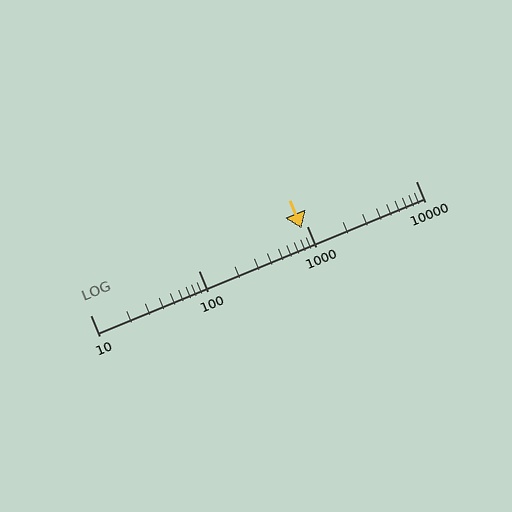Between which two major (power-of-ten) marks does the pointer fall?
The pointer is between 100 and 1000.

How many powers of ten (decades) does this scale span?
The scale spans 3 decades, from 10 to 10000.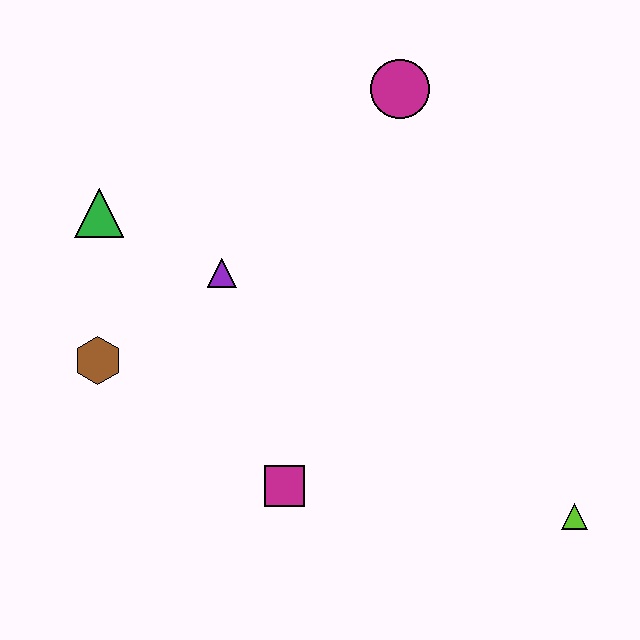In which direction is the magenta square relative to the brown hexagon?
The magenta square is to the right of the brown hexagon.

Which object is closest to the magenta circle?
The purple triangle is closest to the magenta circle.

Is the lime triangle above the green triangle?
No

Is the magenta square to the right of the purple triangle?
Yes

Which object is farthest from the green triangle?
The lime triangle is farthest from the green triangle.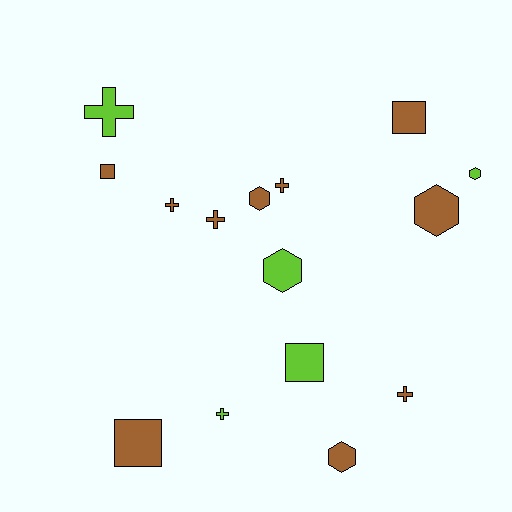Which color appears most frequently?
Brown, with 10 objects.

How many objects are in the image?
There are 15 objects.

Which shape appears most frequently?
Cross, with 6 objects.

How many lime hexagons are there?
There are 2 lime hexagons.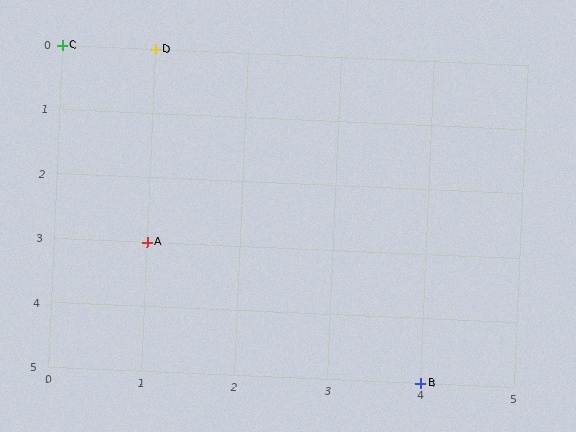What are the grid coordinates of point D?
Point D is at grid coordinates (1, 0).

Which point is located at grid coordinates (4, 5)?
Point B is at (4, 5).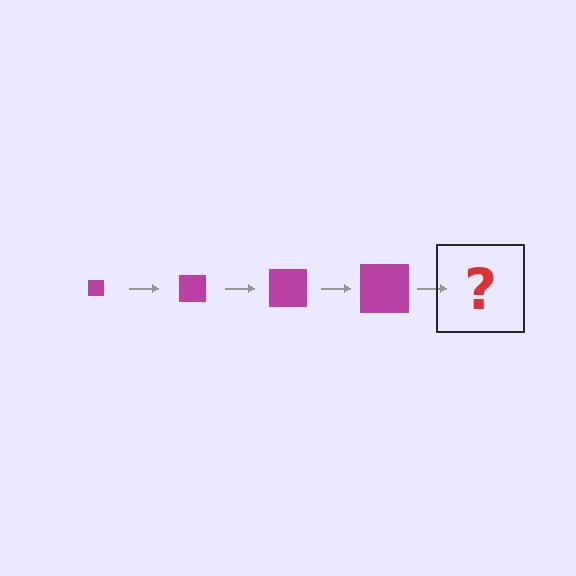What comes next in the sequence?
The next element should be a magenta square, larger than the previous one.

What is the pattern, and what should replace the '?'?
The pattern is that the square gets progressively larger each step. The '?' should be a magenta square, larger than the previous one.